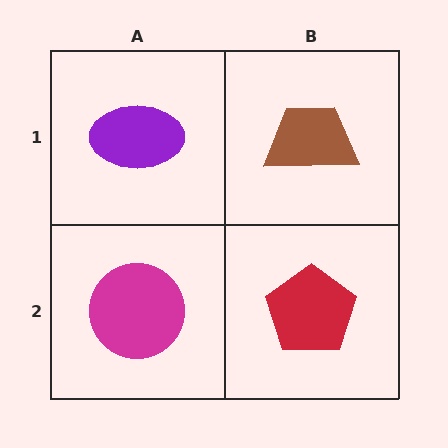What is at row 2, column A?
A magenta circle.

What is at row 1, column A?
A purple ellipse.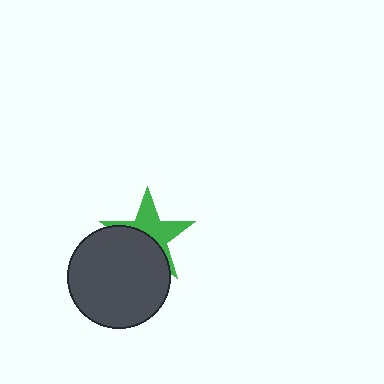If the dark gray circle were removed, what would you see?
You would see the complete green star.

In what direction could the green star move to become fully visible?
The green star could move up. That would shift it out from behind the dark gray circle entirely.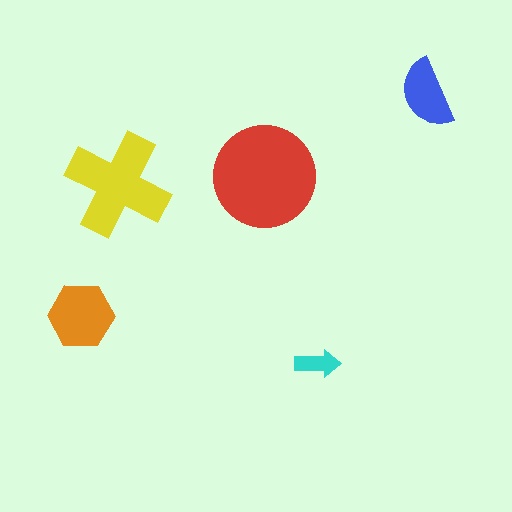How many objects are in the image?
There are 5 objects in the image.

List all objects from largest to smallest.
The red circle, the yellow cross, the orange hexagon, the blue semicircle, the cyan arrow.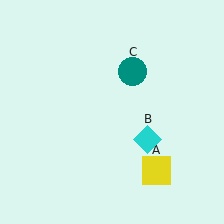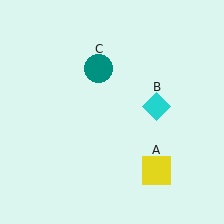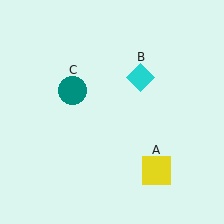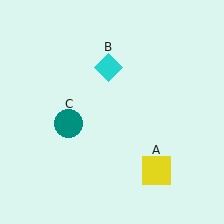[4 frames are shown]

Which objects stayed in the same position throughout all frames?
Yellow square (object A) remained stationary.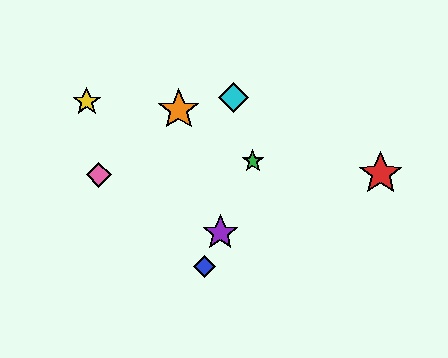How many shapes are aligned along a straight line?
3 shapes (the blue diamond, the green star, the purple star) are aligned along a straight line.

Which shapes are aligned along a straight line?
The blue diamond, the green star, the purple star are aligned along a straight line.